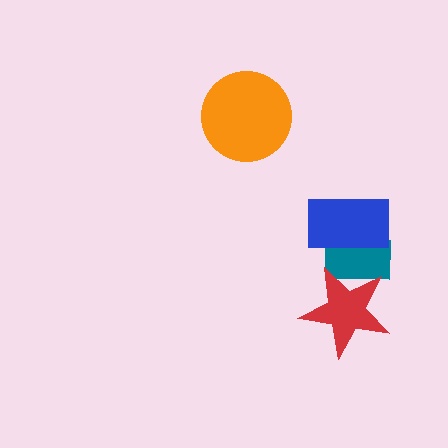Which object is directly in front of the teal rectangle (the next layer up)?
The red star is directly in front of the teal rectangle.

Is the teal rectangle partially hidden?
Yes, it is partially covered by another shape.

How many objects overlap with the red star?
1 object overlaps with the red star.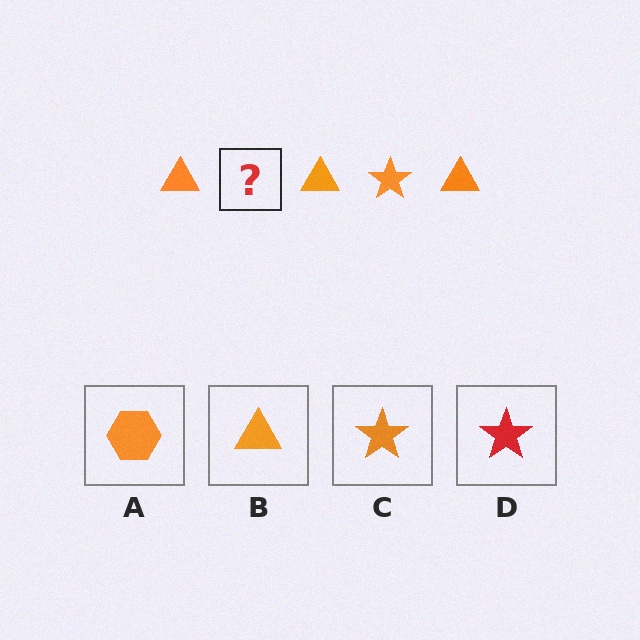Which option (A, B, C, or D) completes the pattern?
C.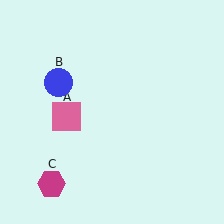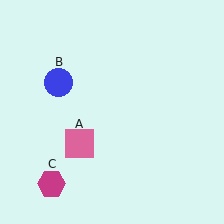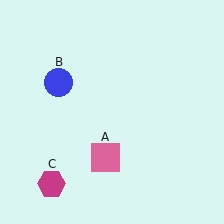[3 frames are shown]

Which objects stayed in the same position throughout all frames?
Blue circle (object B) and magenta hexagon (object C) remained stationary.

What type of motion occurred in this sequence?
The pink square (object A) rotated counterclockwise around the center of the scene.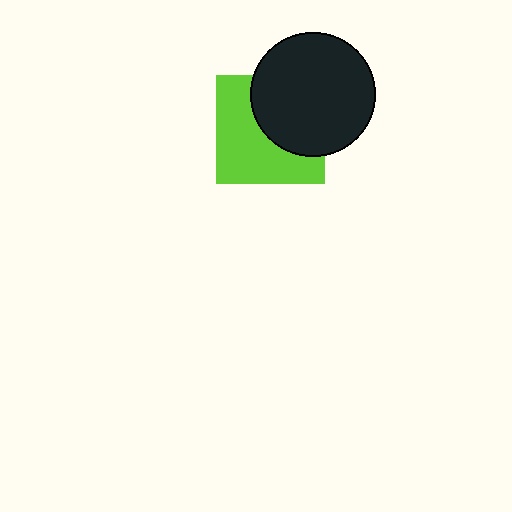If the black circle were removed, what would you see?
You would see the complete lime square.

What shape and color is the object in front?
The object in front is a black circle.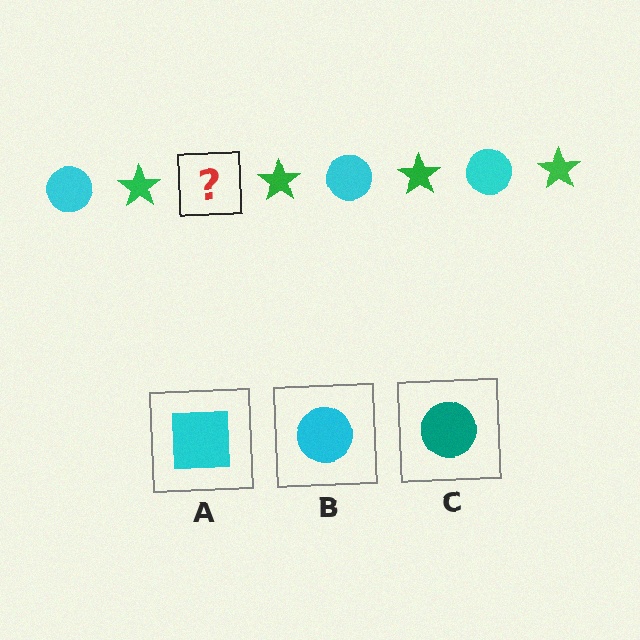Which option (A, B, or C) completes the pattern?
B.